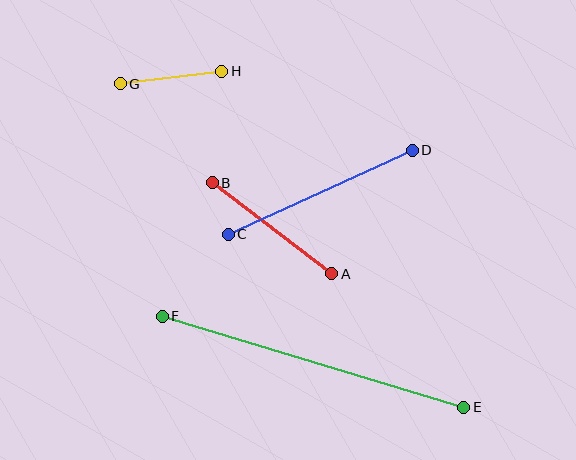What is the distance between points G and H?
The distance is approximately 102 pixels.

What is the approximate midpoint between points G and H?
The midpoint is at approximately (171, 78) pixels.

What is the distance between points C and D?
The distance is approximately 202 pixels.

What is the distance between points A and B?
The distance is approximately 150 pixels.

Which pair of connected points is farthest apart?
Points E and F are farthest apart.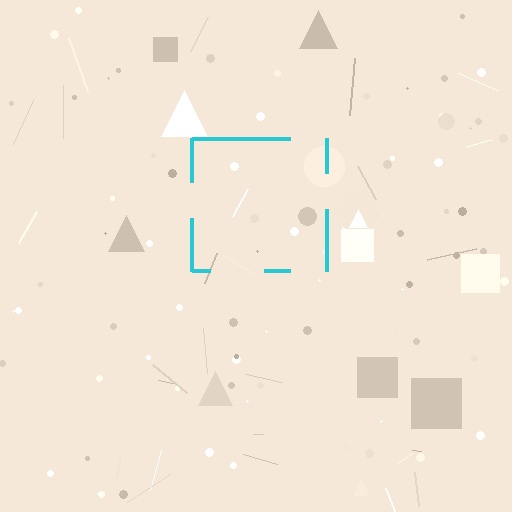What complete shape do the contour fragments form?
The contour fragments form a square.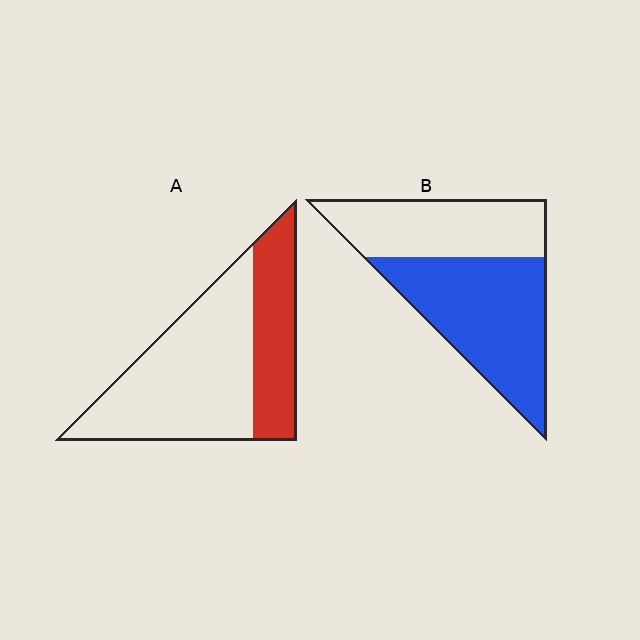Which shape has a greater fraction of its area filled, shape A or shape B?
Shape B.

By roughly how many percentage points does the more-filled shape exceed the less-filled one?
By roughly 25 percentage points (B over A).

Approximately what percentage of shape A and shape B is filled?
A is approximately 35% and B is approximately 60%.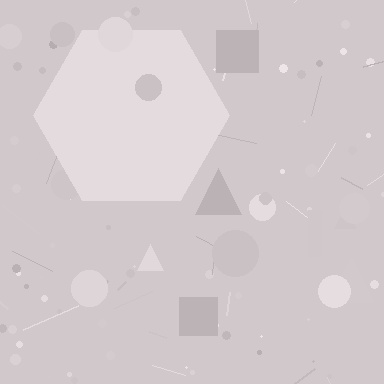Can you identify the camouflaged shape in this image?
The camouflaged shape is a hexagon.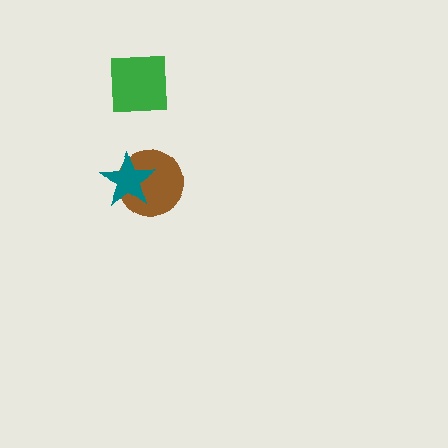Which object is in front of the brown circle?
The teal star is in front of the brown circle.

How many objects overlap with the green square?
0 objects overlap with the green square.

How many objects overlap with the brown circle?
1 object overlaps with the brown circle.